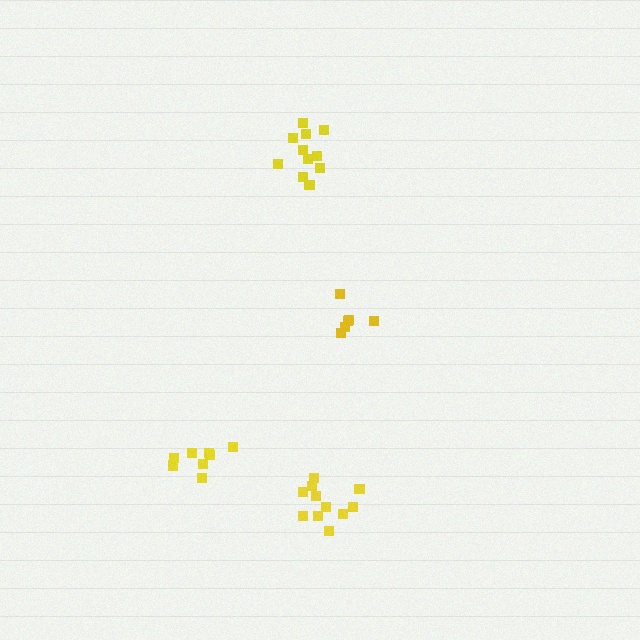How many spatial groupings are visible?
There are 4 spatial groupings.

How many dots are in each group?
Group 1: 6 dots, Group 2: 11 dots, Group 3: 8 dots, Group 4: 11 dots (36 total).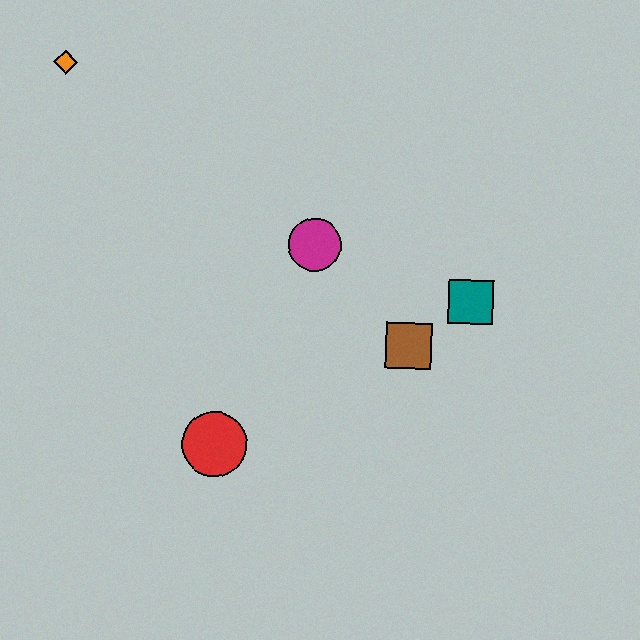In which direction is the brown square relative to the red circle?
The brown square is to the right of the red circle.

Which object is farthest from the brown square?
The orange diamond is farthest from the brown square.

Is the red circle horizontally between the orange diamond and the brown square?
Yes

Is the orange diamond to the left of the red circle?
Yes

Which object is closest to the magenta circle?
The brown square is closest to the magenta circle.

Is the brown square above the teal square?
No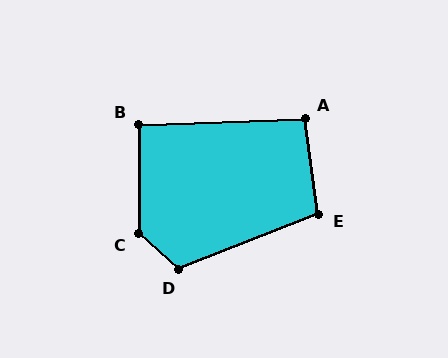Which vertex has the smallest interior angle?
B, at approximately 92 degrees.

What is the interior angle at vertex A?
Approximately 96 degrees (obtuse).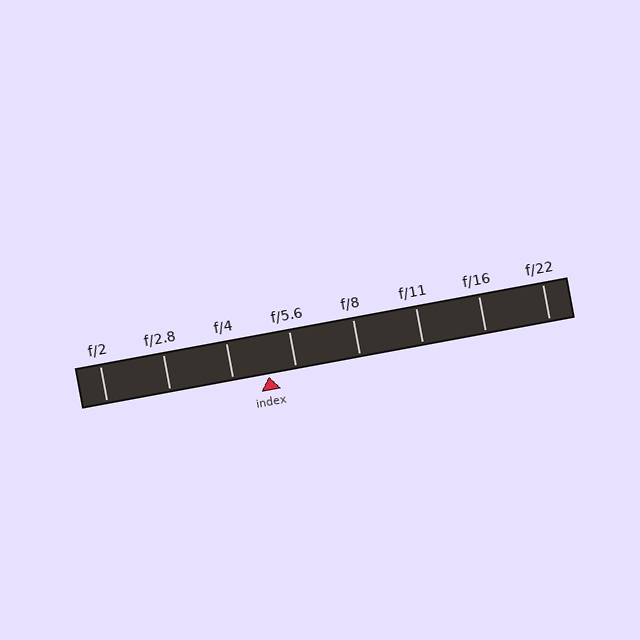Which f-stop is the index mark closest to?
The index mark is closest to f/5.6.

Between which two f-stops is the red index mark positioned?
The index mark is between f/4 and f/5.6.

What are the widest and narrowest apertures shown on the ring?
The widest aperture shown is f/2 and the narrowest is f/22.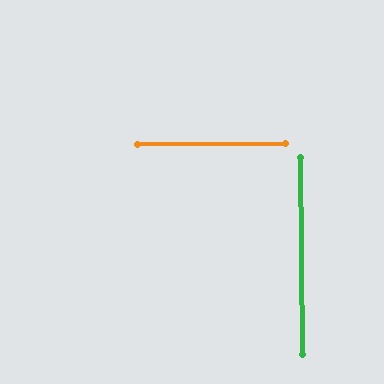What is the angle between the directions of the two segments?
Approximately 90 degrees.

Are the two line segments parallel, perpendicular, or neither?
Perpendicular — they meet at approximately 90°.